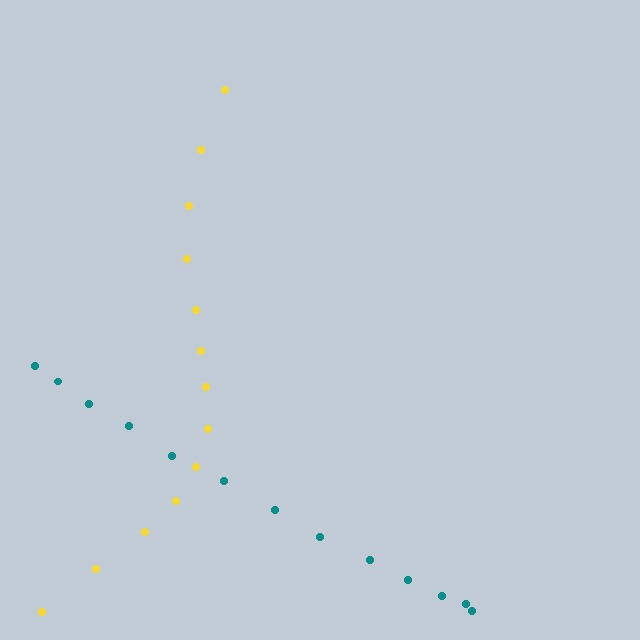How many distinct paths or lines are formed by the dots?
There are 2 distinct paths.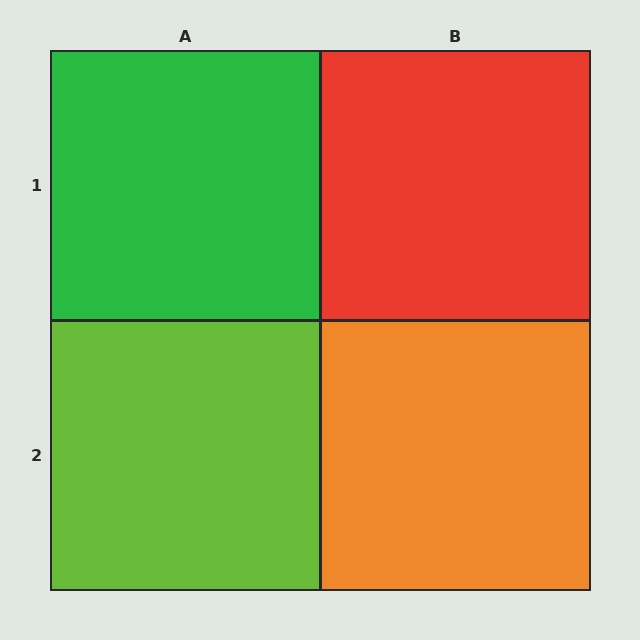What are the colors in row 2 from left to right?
Lime, orange.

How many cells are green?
1 cell is green.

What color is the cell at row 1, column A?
Green.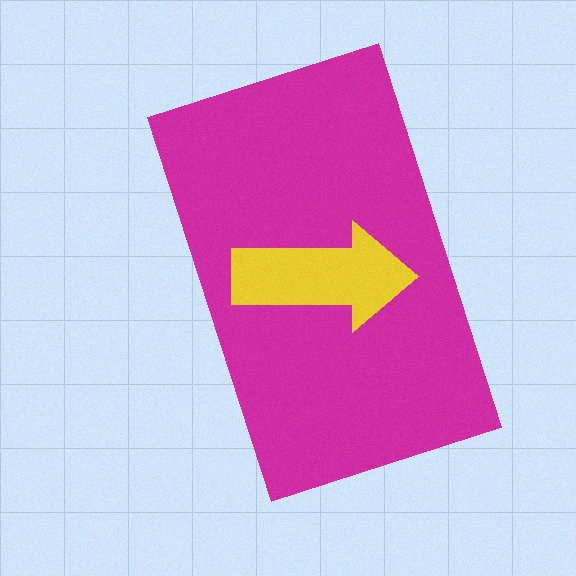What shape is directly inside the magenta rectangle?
The yellow arrow.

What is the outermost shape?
The magenta rectangle.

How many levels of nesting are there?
2.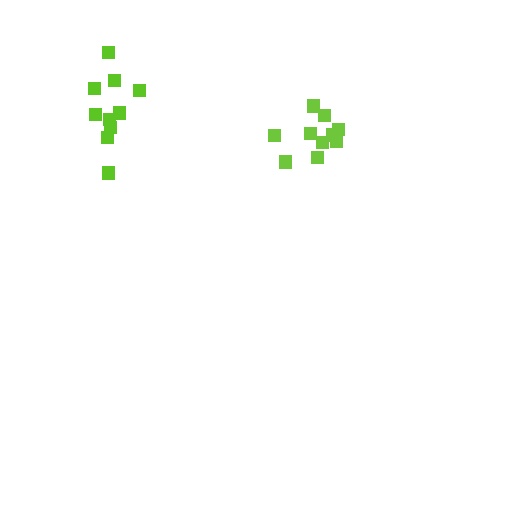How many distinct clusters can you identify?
There are 2 distinct clusters.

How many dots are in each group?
Group 1: 10 dots, Group 2: 10 dots (20 total).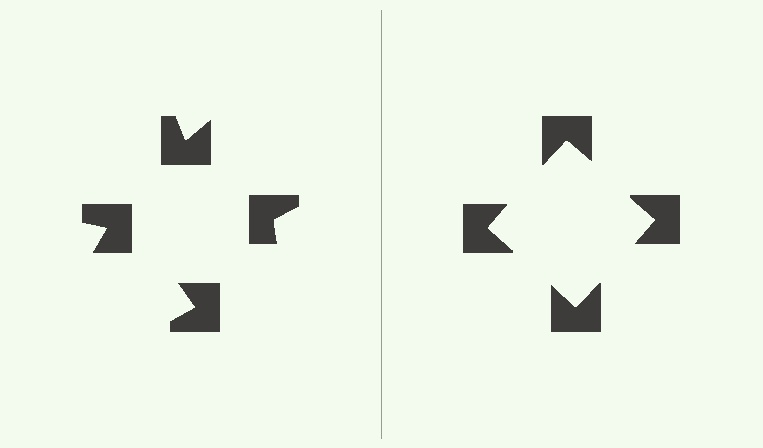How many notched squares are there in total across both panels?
8 — 4 on each side.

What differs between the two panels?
The notched squares are positioned identically on both sides; only the wedge orientations differ. On the right they align to a square; on the left they are misaligned.